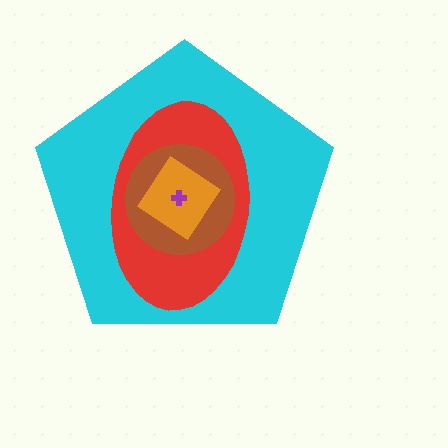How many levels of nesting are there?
5.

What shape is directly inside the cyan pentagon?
The red ellipse.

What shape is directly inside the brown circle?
The orange diamond.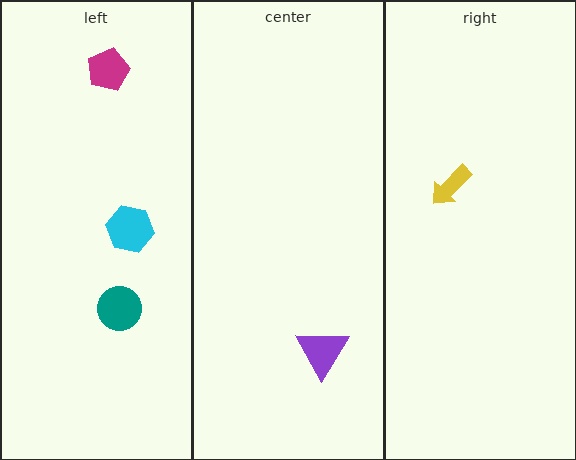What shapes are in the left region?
The teal circle, the cyan hexagon, the magenta pentagon.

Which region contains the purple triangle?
The center region.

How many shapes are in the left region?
3.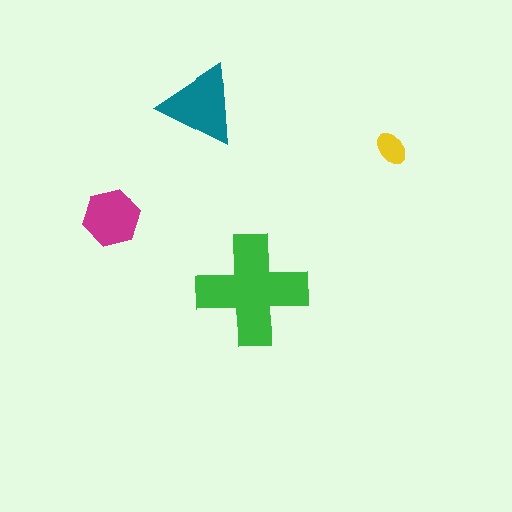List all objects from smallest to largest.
The yellow ellipse, the magenta hexagon, the teal triangle, the green cross.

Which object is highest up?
The teal triangle is topmost.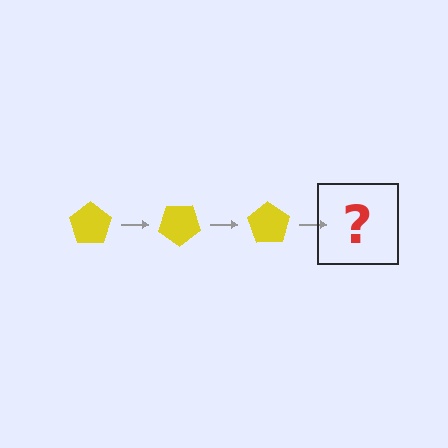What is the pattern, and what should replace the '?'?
The pattern is that the pentagon rotates 35 degrees each step. The '?' should be a yellow pentagon rotated 105 degrees.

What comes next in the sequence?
The next element should be a yellow pentagon rotated 105 degrees.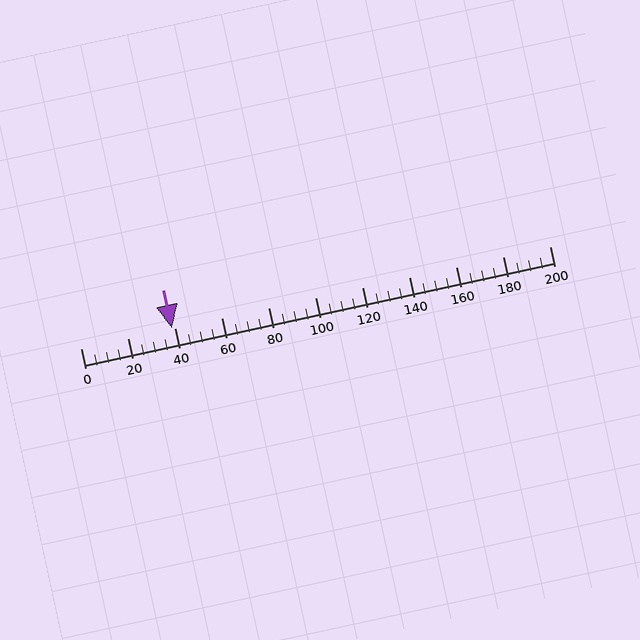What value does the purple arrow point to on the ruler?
The purple arrow points to approximately 39.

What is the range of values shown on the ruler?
The ruler shows values from 0 to 200.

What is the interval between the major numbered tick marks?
The major tick marks are spaced 20 units apart.